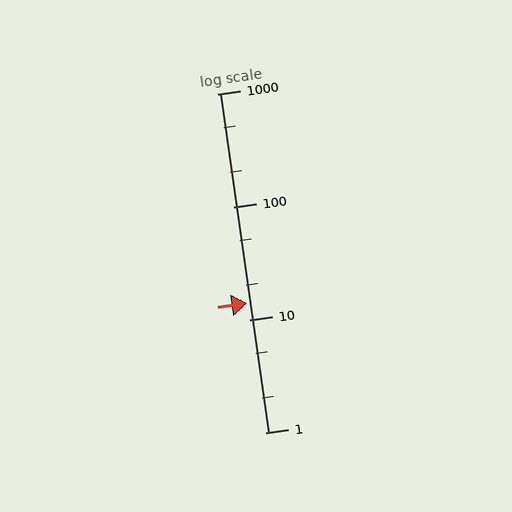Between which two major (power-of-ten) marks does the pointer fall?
The pointer is between 10 and 100.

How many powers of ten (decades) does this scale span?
The scale spans 3 decades, from 1 to 1000.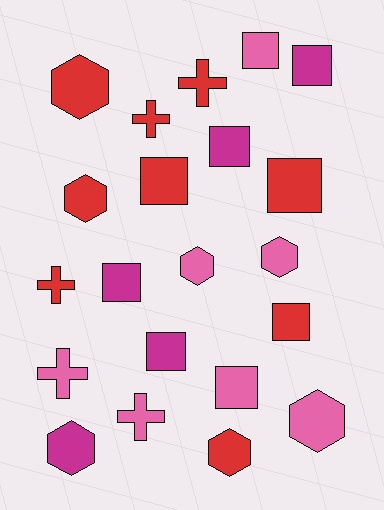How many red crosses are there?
There are 3 red crosses.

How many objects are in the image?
There are 21 objects.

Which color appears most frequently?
Red, with 9 objects.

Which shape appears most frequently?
Square, with 9 objects.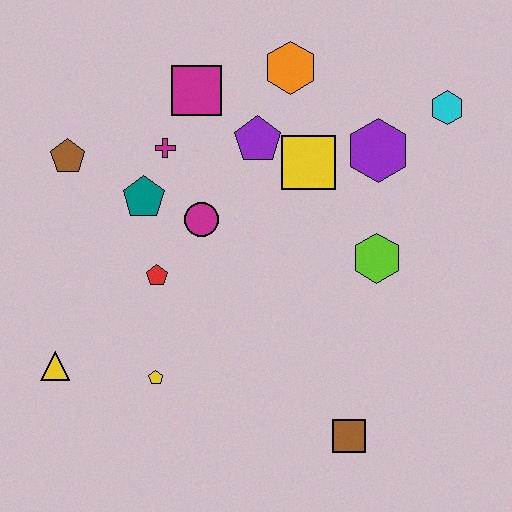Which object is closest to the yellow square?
The purple pentagon is closest to the yellow square.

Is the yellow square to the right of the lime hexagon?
No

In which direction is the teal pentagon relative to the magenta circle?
The teal pentagon is to the left of the magenta circle.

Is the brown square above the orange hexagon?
No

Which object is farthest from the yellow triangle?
The cyan hexagon is farthest from the yellow triangle.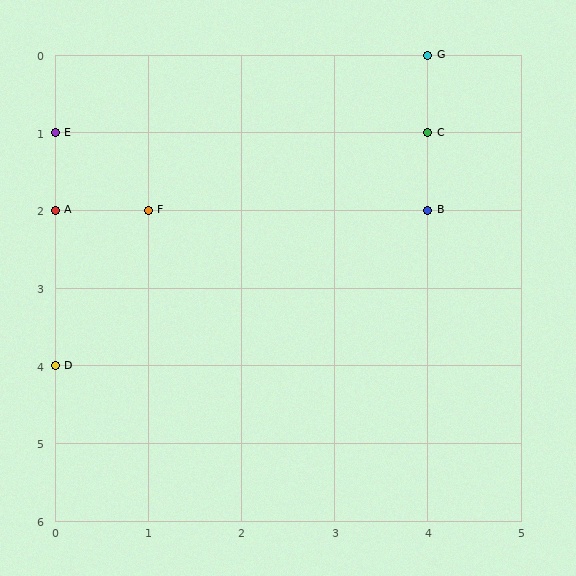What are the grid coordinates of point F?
Point F is at grid coordinates (1, 2).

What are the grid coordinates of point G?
Point G is at grid coordinates (4, 0).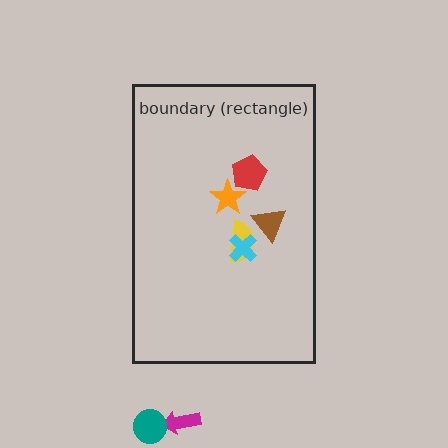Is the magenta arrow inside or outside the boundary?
Outside.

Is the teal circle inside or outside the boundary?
Outside.